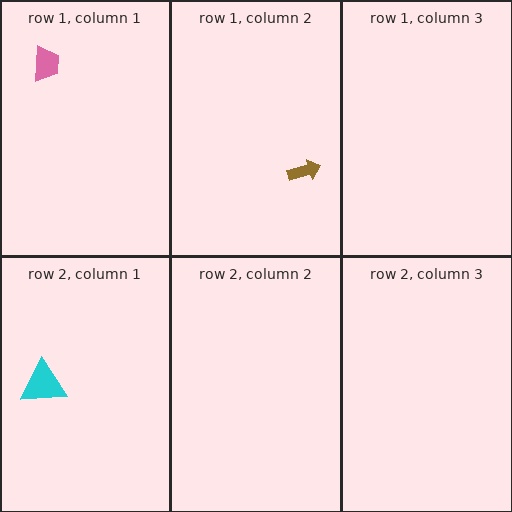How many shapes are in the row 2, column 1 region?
1.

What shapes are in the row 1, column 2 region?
The brown arrow.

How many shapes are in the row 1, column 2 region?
1.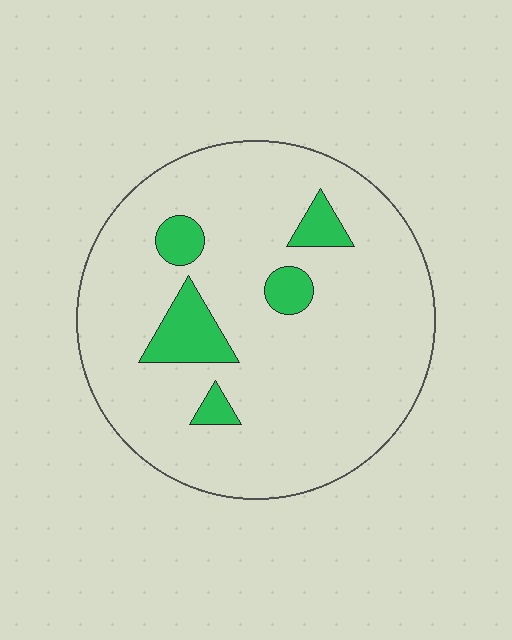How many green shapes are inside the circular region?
5.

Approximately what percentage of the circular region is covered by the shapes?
Approximately 10%.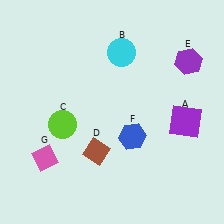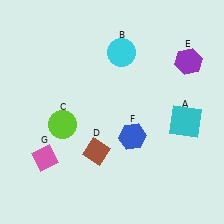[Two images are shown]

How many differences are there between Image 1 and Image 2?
There is 1 difference between the two images.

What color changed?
The square (A) changed from purple in Image 1 to cyan in Image 2.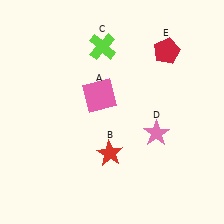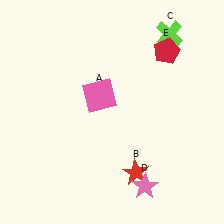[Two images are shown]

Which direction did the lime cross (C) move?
The lime cross (C) moved right.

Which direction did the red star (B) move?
The red star (B) moved right.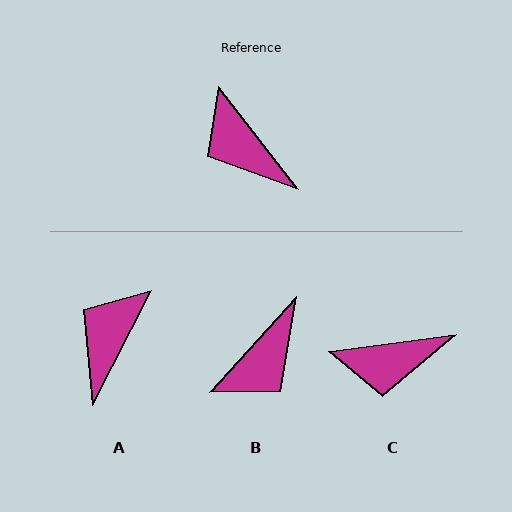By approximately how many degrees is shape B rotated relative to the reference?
Approximately 100 degrees counter-clockwise.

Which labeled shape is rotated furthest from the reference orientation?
B, about 100 degrees away.